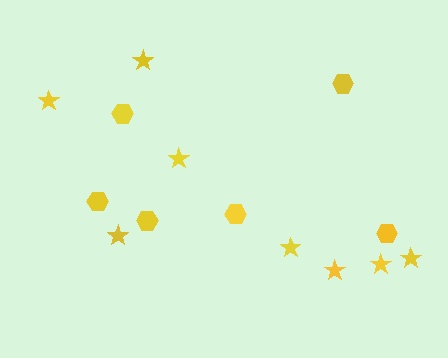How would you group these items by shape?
There are 2 groups: one group of stars (8) and one group of hexagons (6).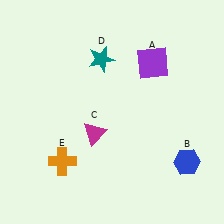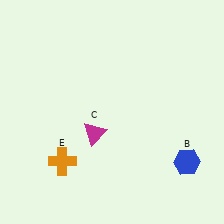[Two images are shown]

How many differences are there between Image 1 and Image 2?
There are 2 differences between the two images.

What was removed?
The purple square (A), the teal star (D) were removed in Image 2.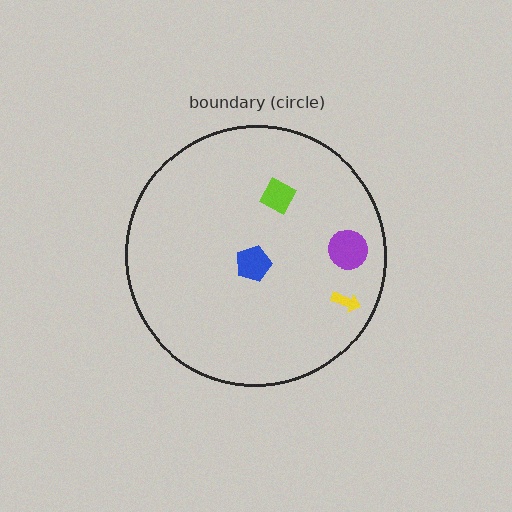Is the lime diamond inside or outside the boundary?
Inside.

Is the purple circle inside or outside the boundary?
Inside.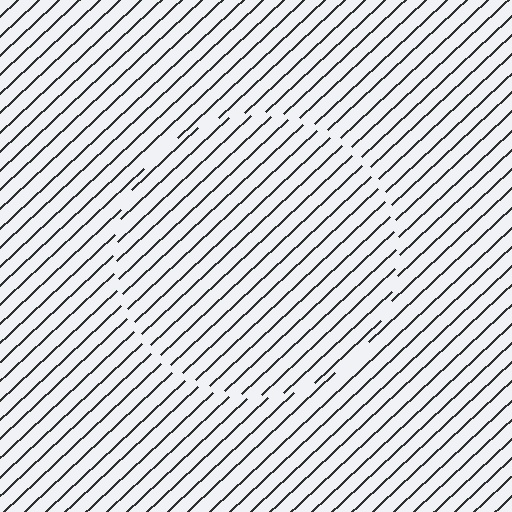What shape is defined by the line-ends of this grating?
An illusory circle. The interior of the shape contains the same grating, shifted by half a period — the contour is defined by the phase discontinuity where line-ends from the inner and outer gratings abut.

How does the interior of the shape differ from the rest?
The interior of the shape contains the same grating, shifted by half a period — the contour is defined by the phase discontinuity where line-ends from the inner and outer gratings abut.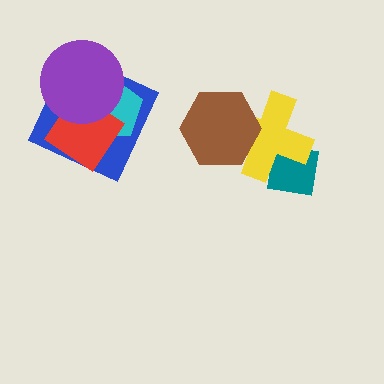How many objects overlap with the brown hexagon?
1 object overlaps with the brown hexagon.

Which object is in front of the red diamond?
The purple circle is in front of the red diamond.